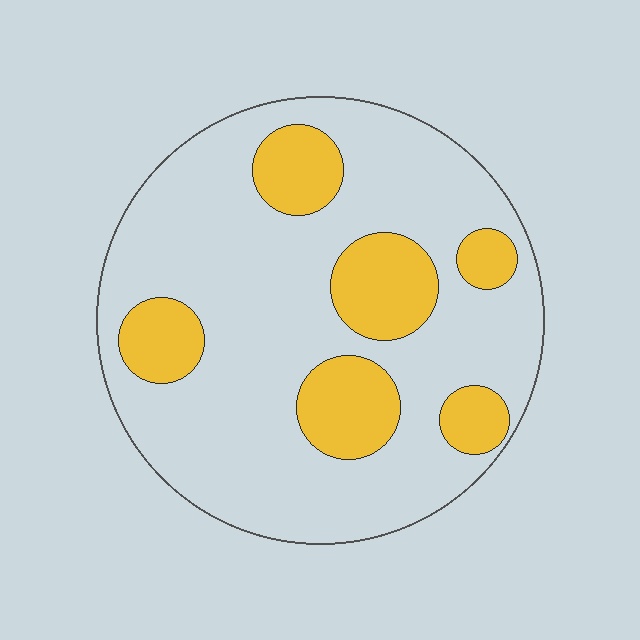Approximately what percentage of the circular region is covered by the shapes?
Approximately 25%.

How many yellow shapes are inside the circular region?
6.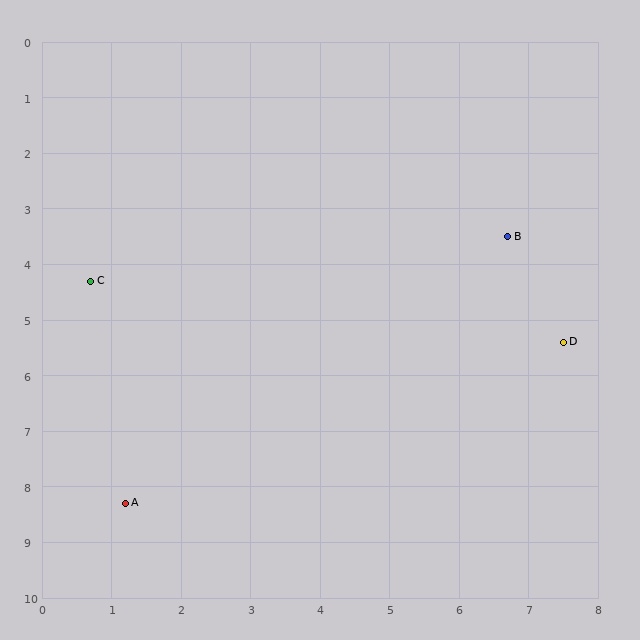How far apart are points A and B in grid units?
Points A and B are about 7.3 grid units apart.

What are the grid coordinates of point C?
Point C is at approximately (0.7, 4.3).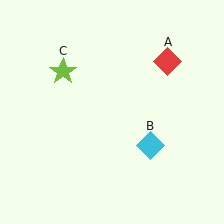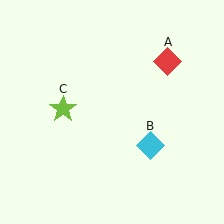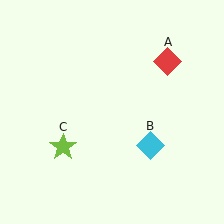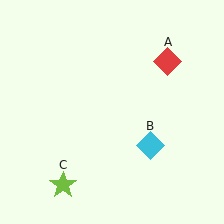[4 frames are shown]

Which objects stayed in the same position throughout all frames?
Red diamond (object A) and cyan diamond (object B) remained stationary.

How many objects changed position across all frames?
1 object changed position: lime star (object C).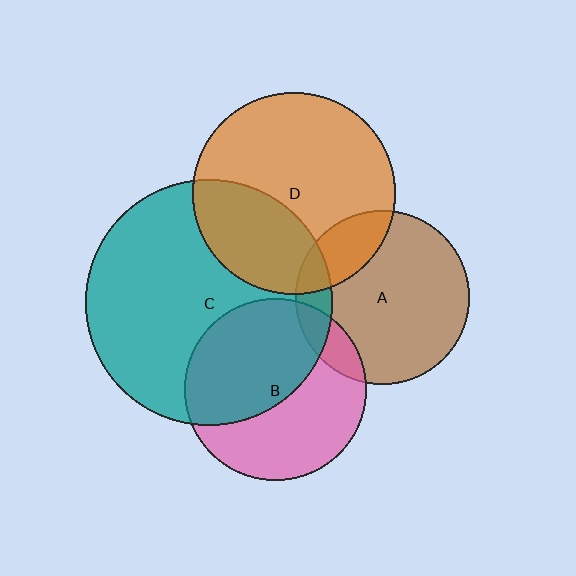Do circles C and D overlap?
Yes.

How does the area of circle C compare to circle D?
Approximately 1.5 times.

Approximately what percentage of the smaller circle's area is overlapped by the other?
Approximately 35%.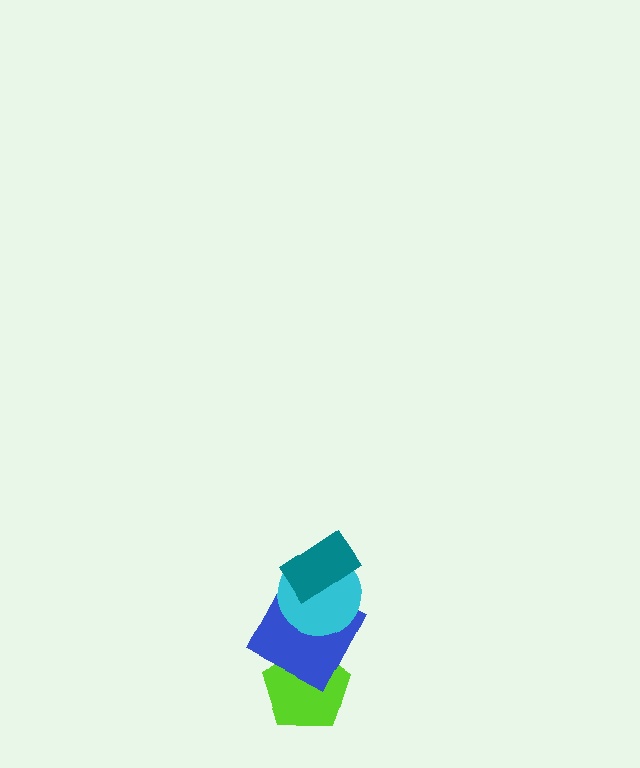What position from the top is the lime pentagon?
The lime pentagon is 4th from the top.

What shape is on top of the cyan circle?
The teal rectangle is on top of the cyan circle.